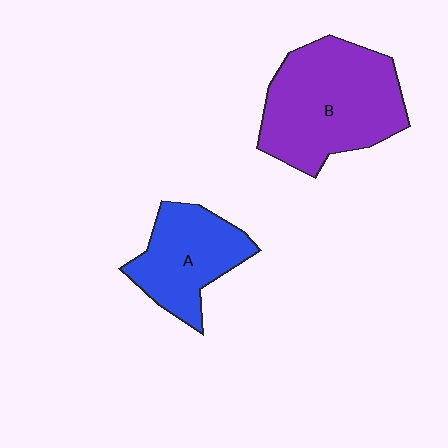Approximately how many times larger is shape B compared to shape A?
Approximately 1.6 times.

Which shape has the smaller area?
Shape A (blue).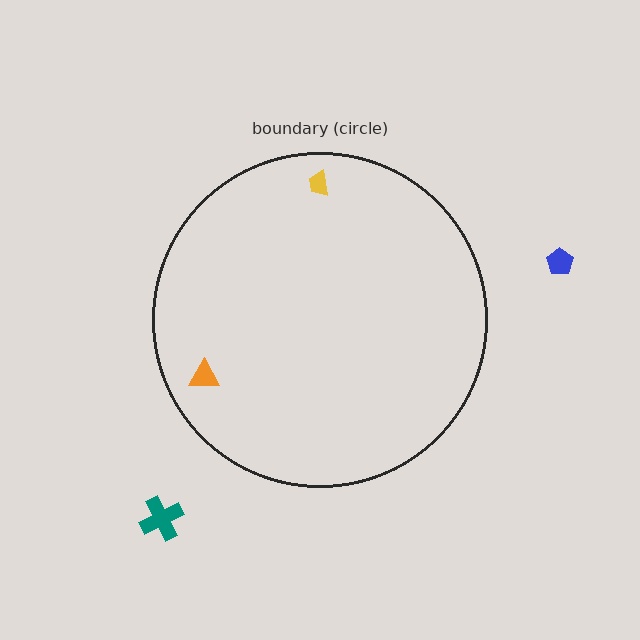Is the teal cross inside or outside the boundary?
Outside.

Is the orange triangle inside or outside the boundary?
Inside.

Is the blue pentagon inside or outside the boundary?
Outside.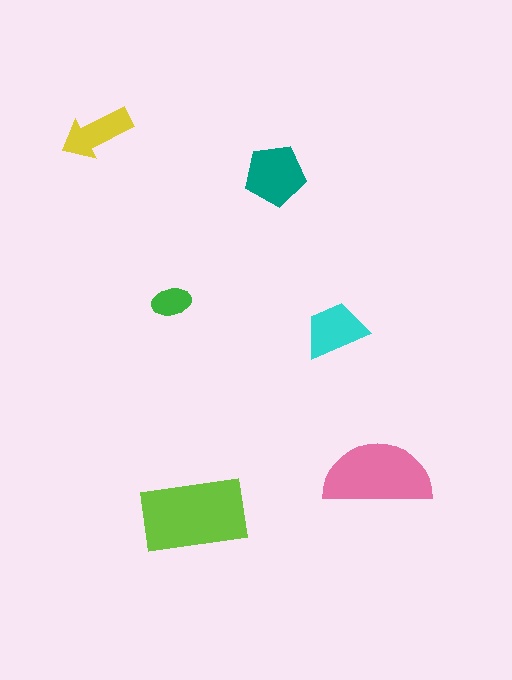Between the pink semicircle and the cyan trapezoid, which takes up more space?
The pink semicircle.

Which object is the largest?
The lime rectangle.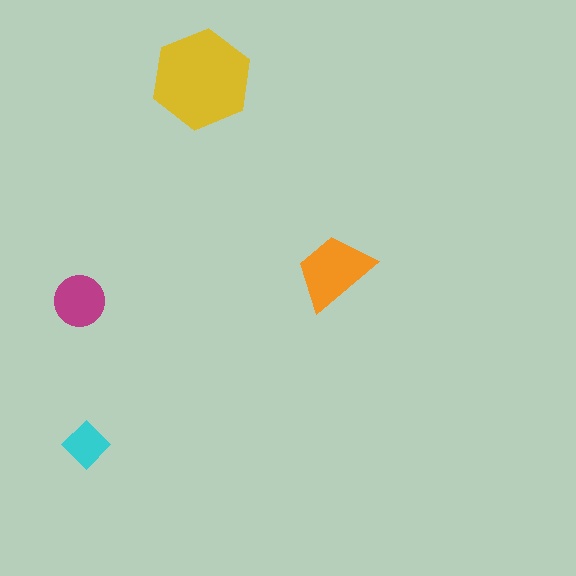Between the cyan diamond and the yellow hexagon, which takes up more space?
The yellow hexagon.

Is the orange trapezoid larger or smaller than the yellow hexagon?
Smaller.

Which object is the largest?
The yellow hexagon.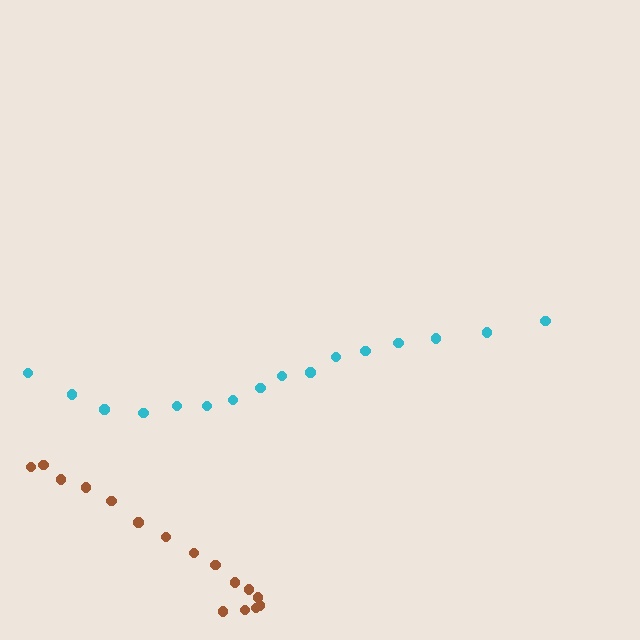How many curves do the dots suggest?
There are 2 distinct paths.